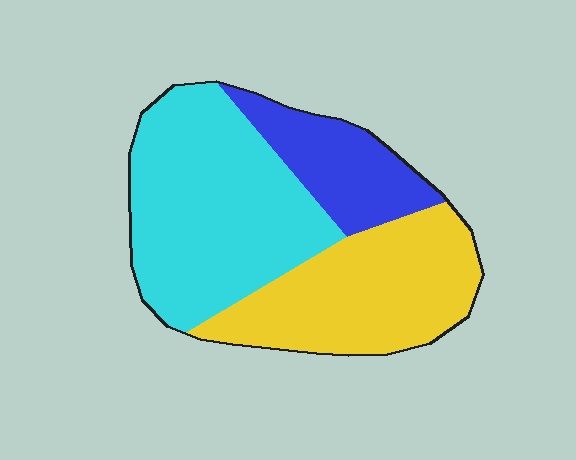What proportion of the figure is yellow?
Yellow takes up about three eighths (3/8) of the figure.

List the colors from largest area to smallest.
From largest to smallest: cyan, yellow, blue.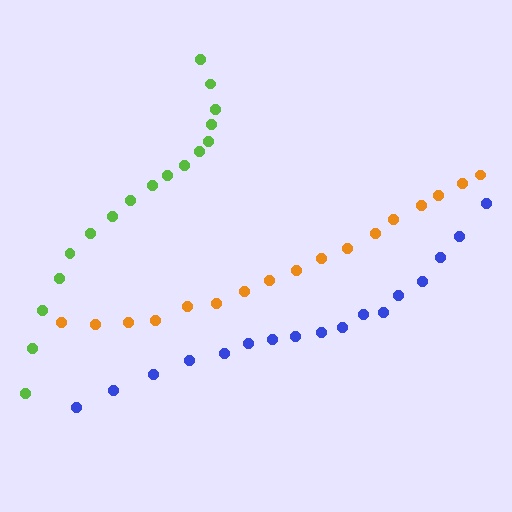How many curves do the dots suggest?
There are 3 distinct paths.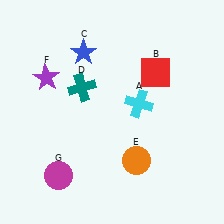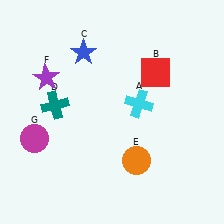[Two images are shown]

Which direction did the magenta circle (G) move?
The magenta circle (G) moved up.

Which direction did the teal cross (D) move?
The teal cross (D) moved left.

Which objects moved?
The objects that moved are: the teal cross (D), the magenta circle (G).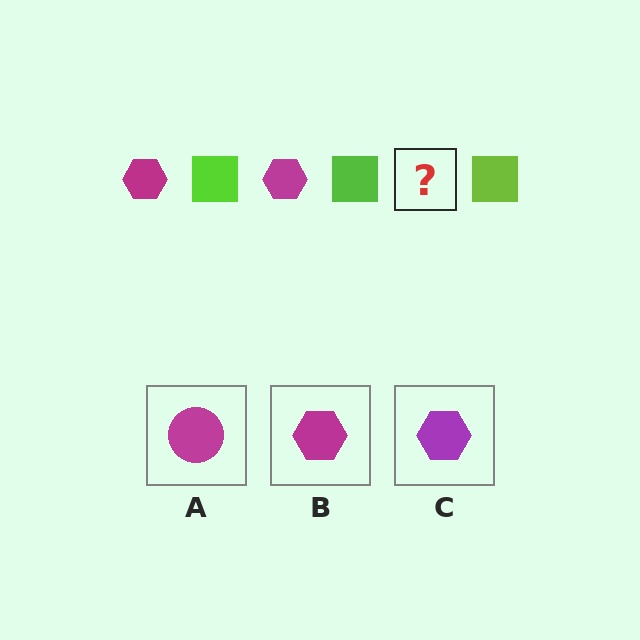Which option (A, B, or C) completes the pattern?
B.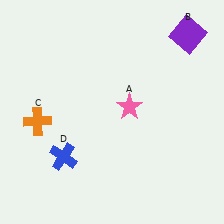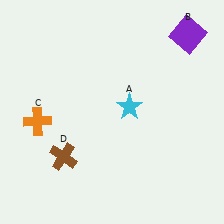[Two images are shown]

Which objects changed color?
A changed from pink to cyan. D changed from blue to brown.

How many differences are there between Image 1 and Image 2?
There are 2 differences between the two images.